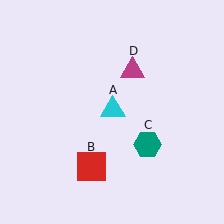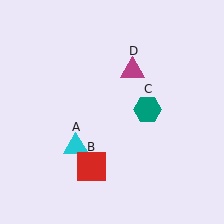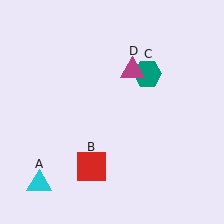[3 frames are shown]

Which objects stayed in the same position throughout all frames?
Red square (object B) and magenta triangle (object D) remained stationary.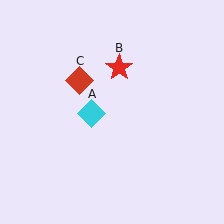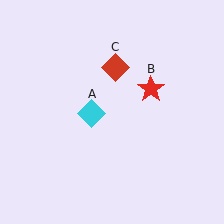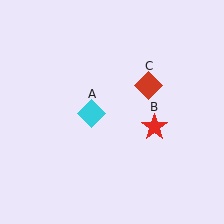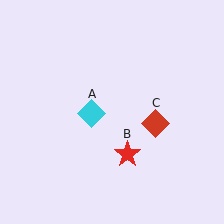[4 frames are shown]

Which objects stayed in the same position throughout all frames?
Cyan diamond (object A) remained stationary.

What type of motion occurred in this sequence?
The red star (object B), red diamond (object C) rotated clockwise around the center of the scene.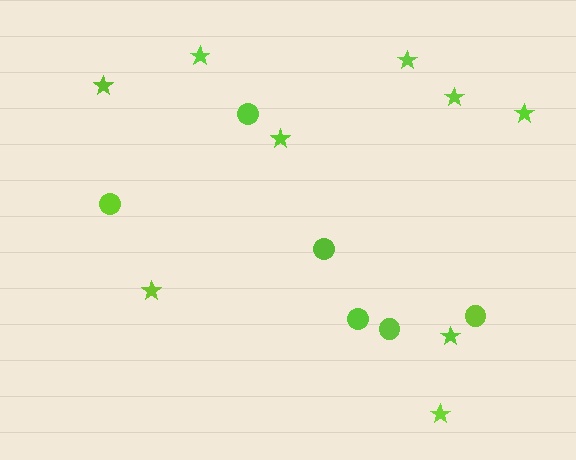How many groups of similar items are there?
There are 2 groups: one group of circles (6) and one group of stars (9).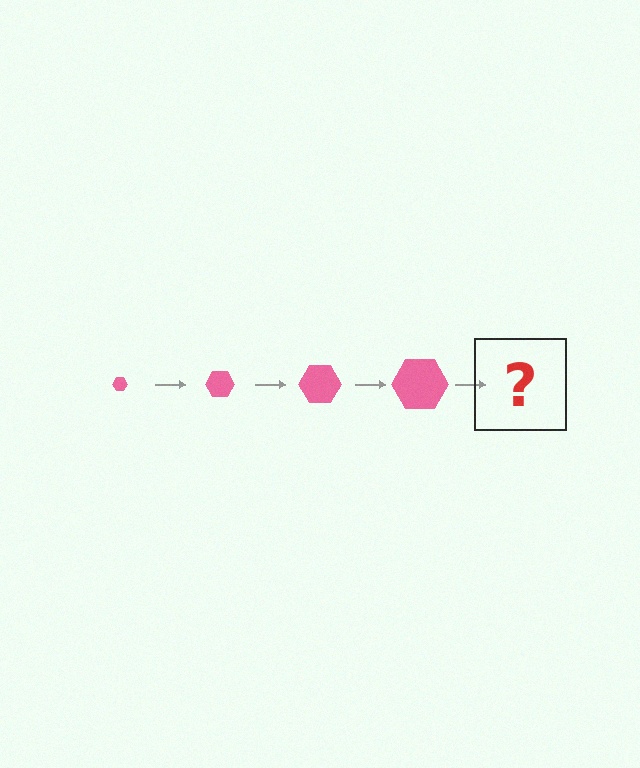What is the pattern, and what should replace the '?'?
The pattern is that the hexagon gets progressively larger each step. The '?' should be a pink hexagon, larger than the previous one.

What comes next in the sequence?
The next element should be a pink hexagon, larger than the previous one.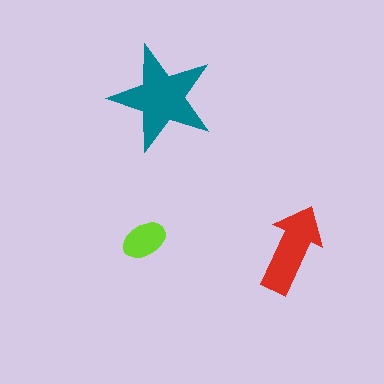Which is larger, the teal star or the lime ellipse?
The teal star.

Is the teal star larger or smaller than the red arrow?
Larger.